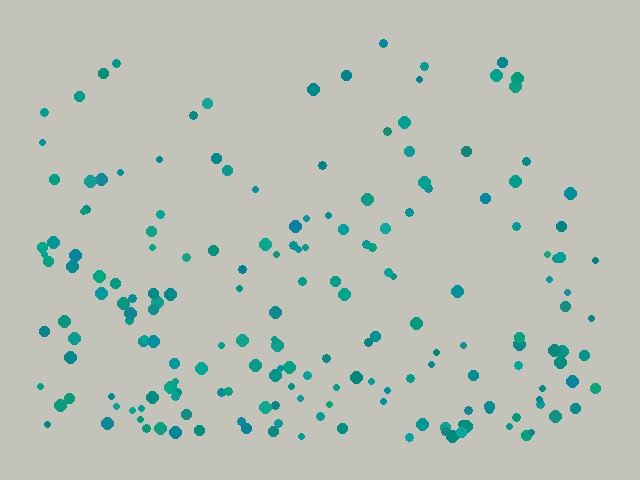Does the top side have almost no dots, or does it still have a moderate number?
Still a moderate number, just noticeably fewer than the bottom.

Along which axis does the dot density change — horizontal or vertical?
Vertical.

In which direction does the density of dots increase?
From top to bottom, with the bottom side densest.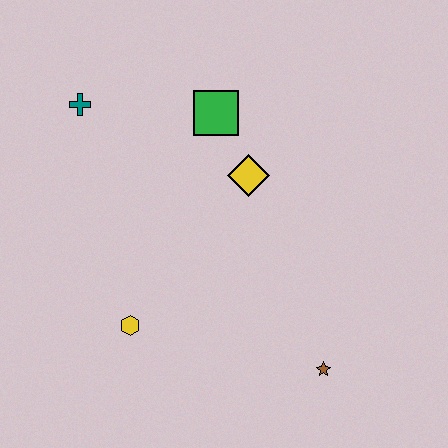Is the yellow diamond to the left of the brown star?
Yes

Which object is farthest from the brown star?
The teal cross is farthest from the brown star.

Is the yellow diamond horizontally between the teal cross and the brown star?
Yes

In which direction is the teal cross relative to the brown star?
The teal cross is above the brown star.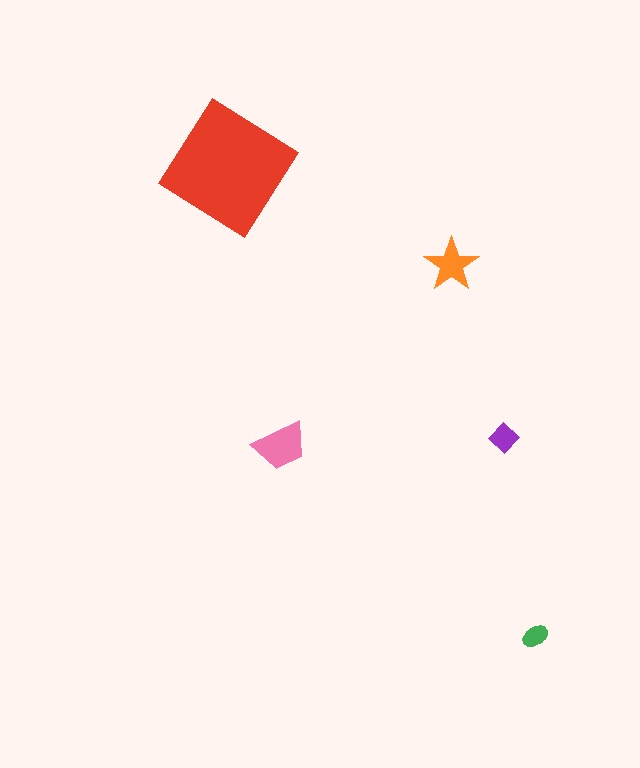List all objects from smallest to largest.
The green ellipse, the purple diamond, the orange star, the pink trapezoid, the red diamond.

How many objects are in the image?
There are 5 objects in the image.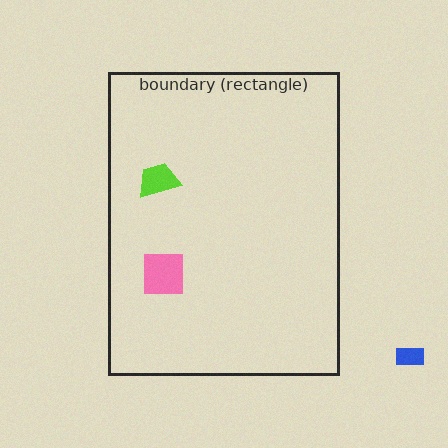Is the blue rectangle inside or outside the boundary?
Outside.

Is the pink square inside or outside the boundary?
Inside.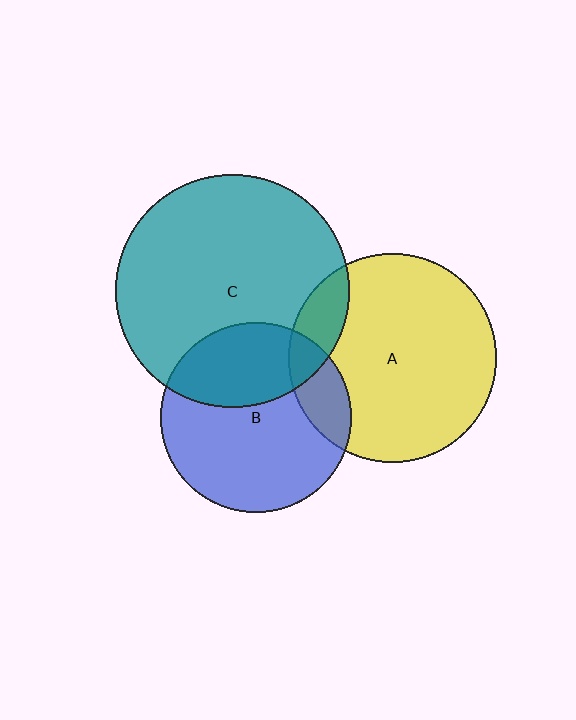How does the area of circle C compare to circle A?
Approximately 1.3 times.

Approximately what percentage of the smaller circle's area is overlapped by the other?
Approximately 35%.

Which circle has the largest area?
Circle C (teal).